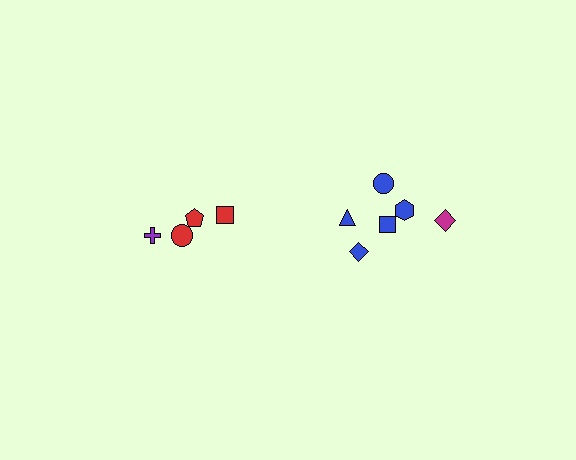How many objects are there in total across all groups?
There are 10 objects.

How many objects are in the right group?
There are 6 objects.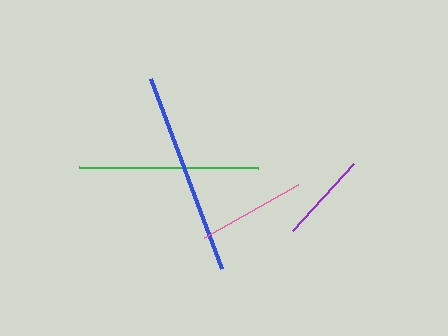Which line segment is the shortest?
The purple line is the shortest at approximately 90 pixels.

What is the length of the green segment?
The green segment is approximately 179 pixels long.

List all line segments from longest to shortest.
From longest to shortest: blue, green, pink, purple.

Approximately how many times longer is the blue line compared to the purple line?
The blue line is approximately 2.3 times the length of the purple line.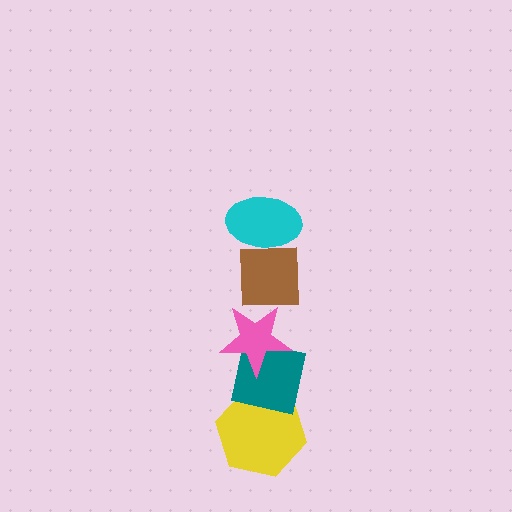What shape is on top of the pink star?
The brown square is on top of the pink star.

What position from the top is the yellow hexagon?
The yellow hexagon is 5th from the top.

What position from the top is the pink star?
The pink star is 3rd from the top.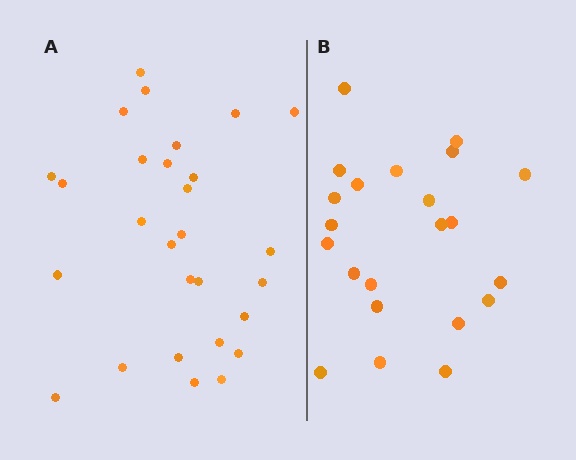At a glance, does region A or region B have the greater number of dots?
Region A (the left region) has more dots.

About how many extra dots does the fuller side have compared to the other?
Region A has about 6 more dots than region B.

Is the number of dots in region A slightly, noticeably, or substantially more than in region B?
Region A has noticeably more, but not dramatically so. The ratio is roughly 1.3 to 1.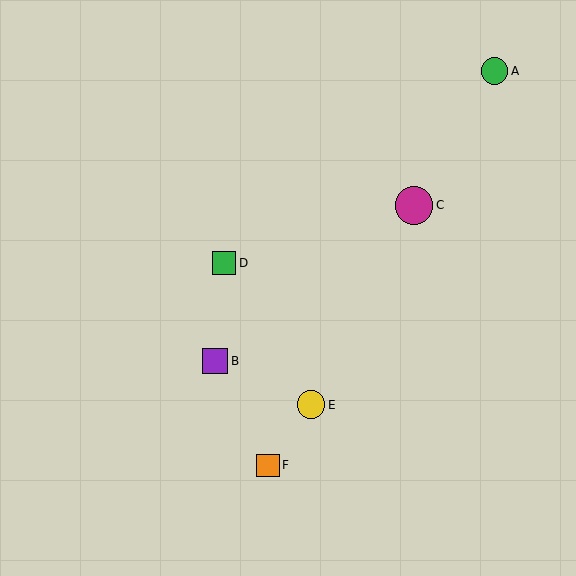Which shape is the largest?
The magenta circle (labeled C) is the largest.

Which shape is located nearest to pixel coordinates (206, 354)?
The purple square (labeled B) at (215, 361) is nearest to that location.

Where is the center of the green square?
The center of the green square is at (224, 263).